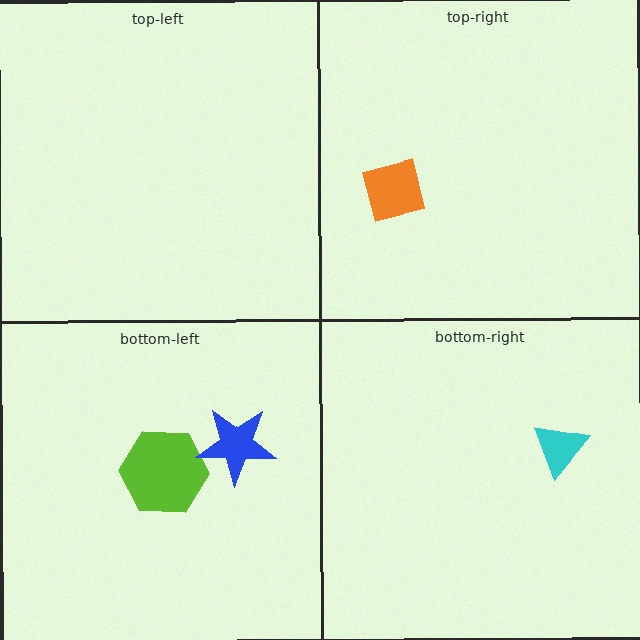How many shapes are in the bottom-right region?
1.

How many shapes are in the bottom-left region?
2.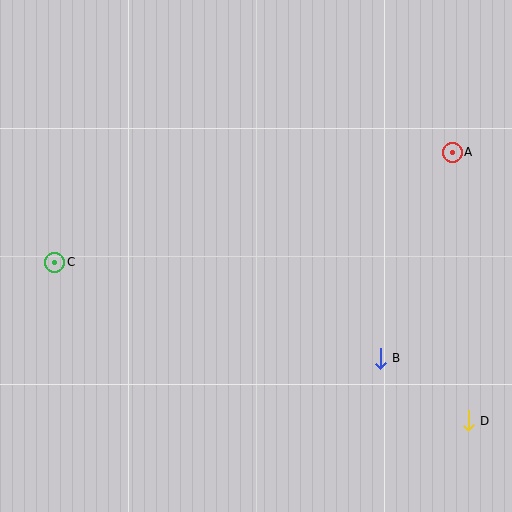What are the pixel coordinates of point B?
Point B is at (380, 358).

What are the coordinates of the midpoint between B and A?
The midpoint between B and A is at (416, 255).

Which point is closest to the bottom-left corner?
Point C is closest to the bottom-left corner.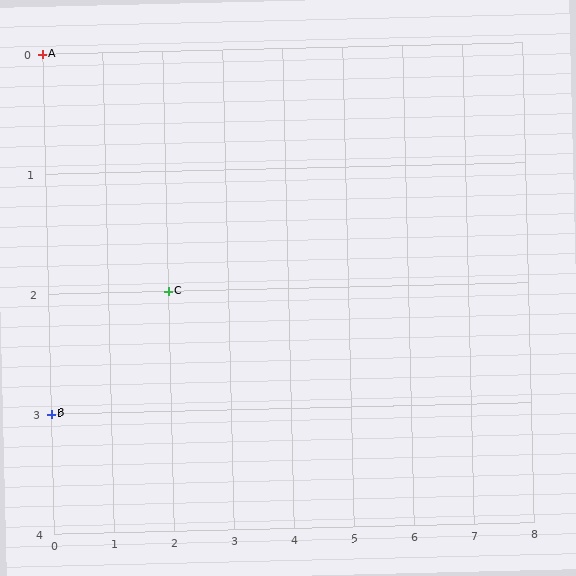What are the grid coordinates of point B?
Point B is at grid coordinates (0, 3).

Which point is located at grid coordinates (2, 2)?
Point C is at (2, 2).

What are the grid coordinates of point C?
Point C is at grid coordinates (2, 2).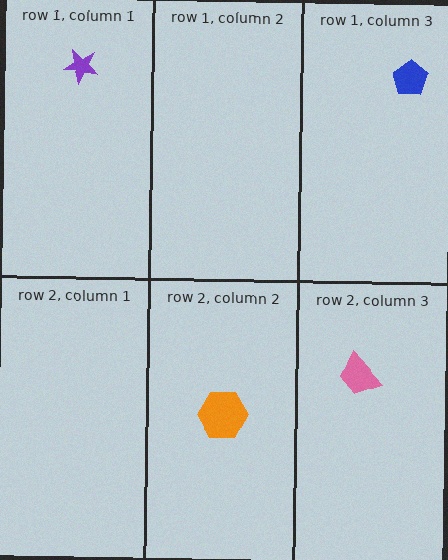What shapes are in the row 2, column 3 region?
The pink trapezoid.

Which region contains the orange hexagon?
The row 2, column 2 region.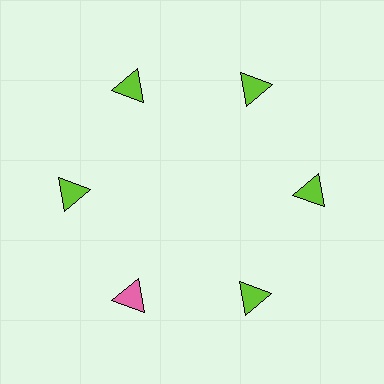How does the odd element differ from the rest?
It has a different color: pink instead of lime.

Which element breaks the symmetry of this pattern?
The pink triangle at roughly the 7 o'clock position breaks the symmetry. All other shapes are lime triangles.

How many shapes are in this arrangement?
There are 6 shapes arranged in a ring pattern.